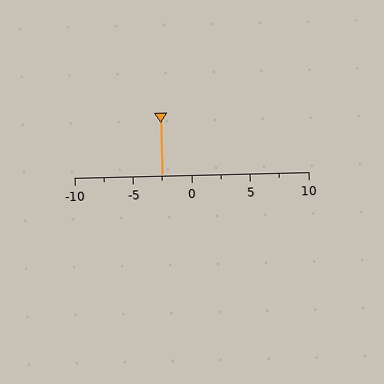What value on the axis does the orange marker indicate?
The marker indicates approximately -2.5.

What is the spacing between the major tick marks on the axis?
The major ticks are spaced 5 apart.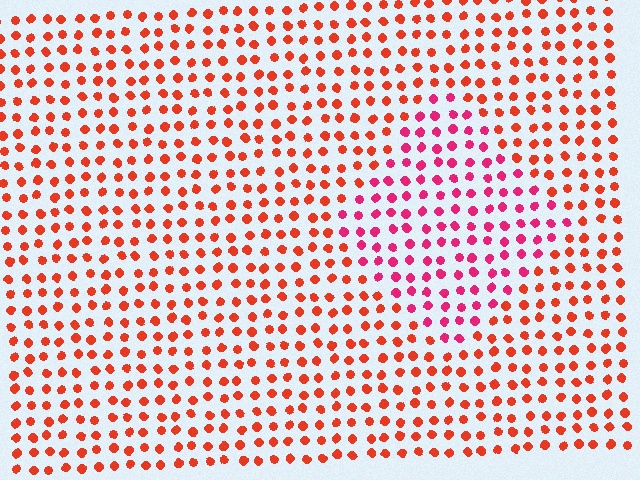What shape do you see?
I see a diamond.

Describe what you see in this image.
The image is filled with small red elements in a uniform arrangement. A diamond-shaped region is visible where the elements are tinted to a slightly different hue, forming a subtle color boundary.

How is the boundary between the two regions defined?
The boundary is defined purely by a slight shift in hue (about 34 degrees). Spacing, size, and orientation are identical on both sides.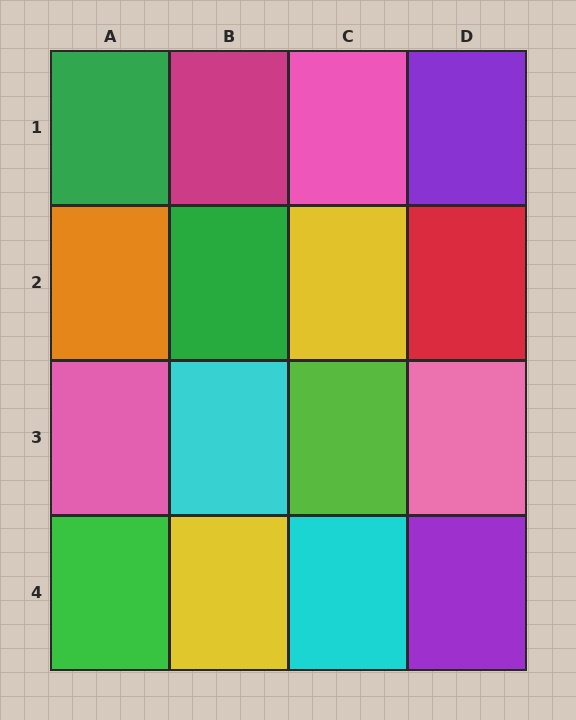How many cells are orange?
1 cell is orange.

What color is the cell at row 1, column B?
Magenta.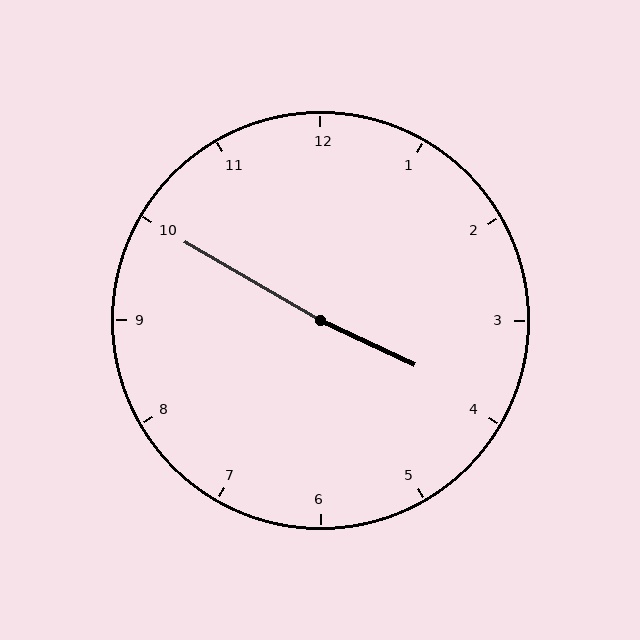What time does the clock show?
3:50.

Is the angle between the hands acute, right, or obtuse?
It is obtuse.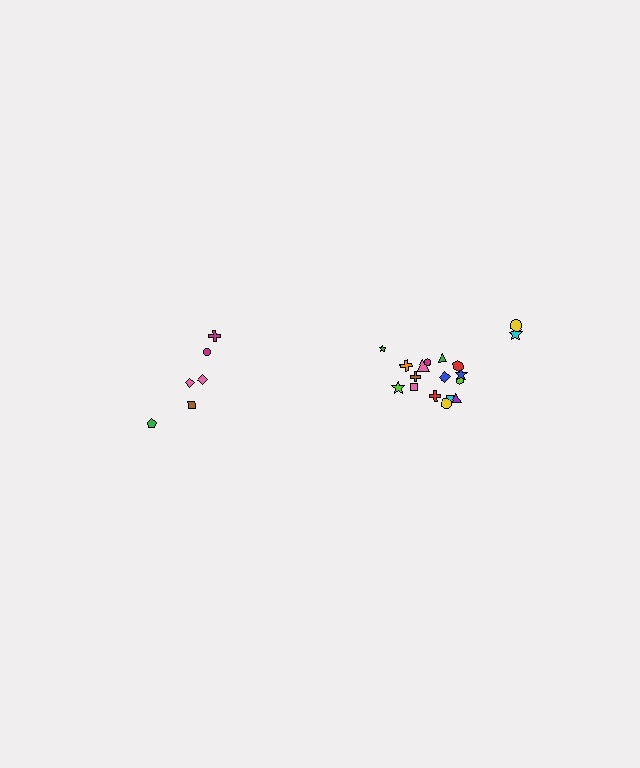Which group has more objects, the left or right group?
The right group.